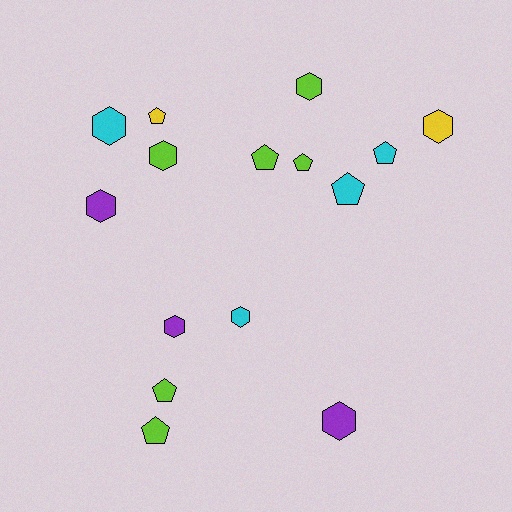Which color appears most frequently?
Lime, with 6 objects.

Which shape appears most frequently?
Hexagon, with 8 objects.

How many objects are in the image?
There are 15 objects.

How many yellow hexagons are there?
There is 1 yellow hexagon.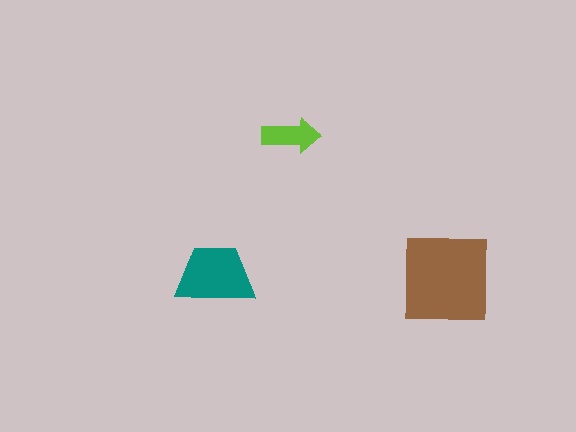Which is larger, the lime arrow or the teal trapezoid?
The teal trapezoid.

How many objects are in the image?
There are 3 objects in the image.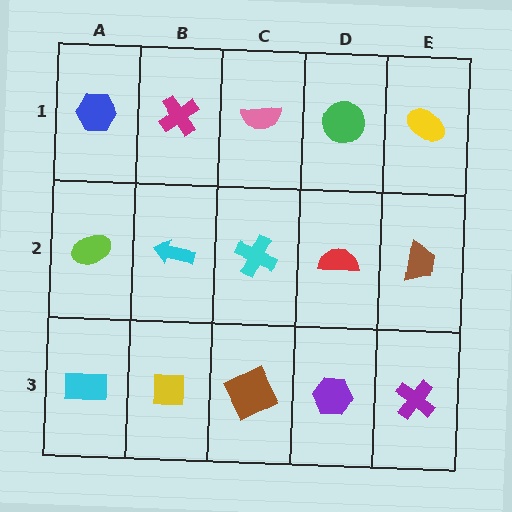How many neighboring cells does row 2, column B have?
4.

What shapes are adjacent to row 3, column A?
A lime ellipse (row 2, column A), a yellow square (row 3, column B).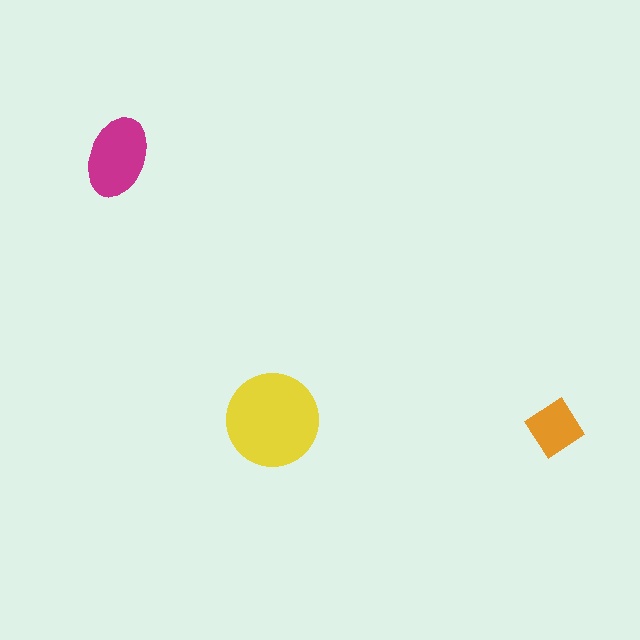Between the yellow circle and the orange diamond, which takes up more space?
The yellow circle.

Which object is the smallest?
The orange diamond.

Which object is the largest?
The yellow circle.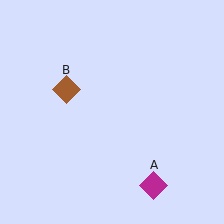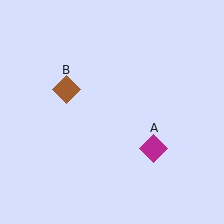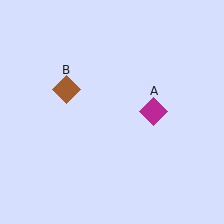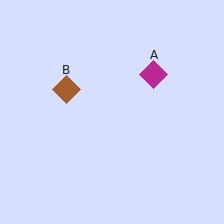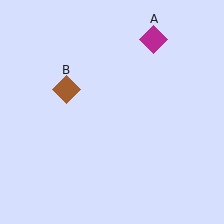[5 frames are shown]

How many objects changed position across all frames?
1 object changed position: magenta diamond (object A).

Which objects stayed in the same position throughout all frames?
Brown diamond (object B) remained stationary.